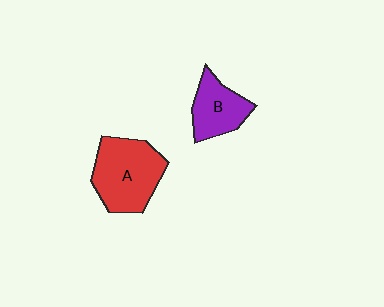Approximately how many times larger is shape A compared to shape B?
Approximately 1.6 times.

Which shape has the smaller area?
Shape B (purple).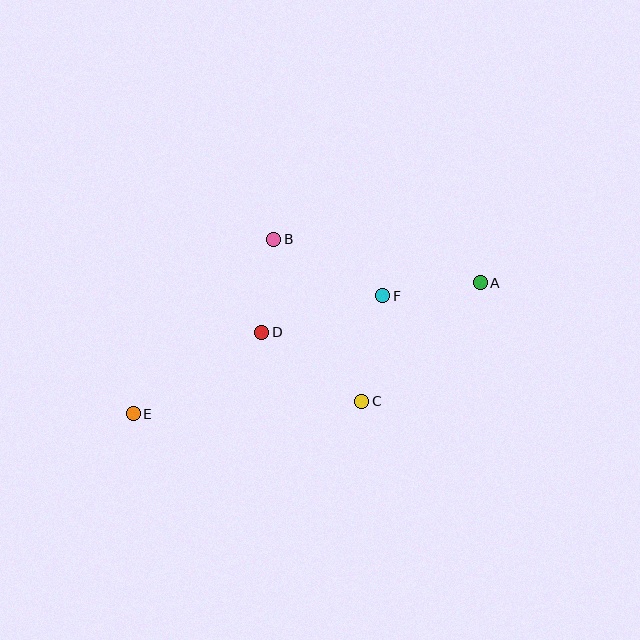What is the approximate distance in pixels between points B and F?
The distance between B and F is approximately 123 pixels.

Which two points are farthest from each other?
Points A and E are farthest from each other.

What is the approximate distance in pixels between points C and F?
The distance between C and F is approximately 107 pixels.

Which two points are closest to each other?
Points B and D are closest to each other.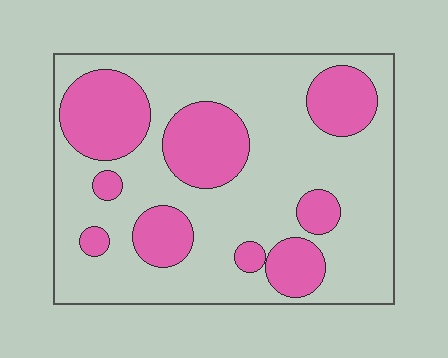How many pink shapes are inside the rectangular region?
9.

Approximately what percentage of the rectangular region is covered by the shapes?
Approximately 30%.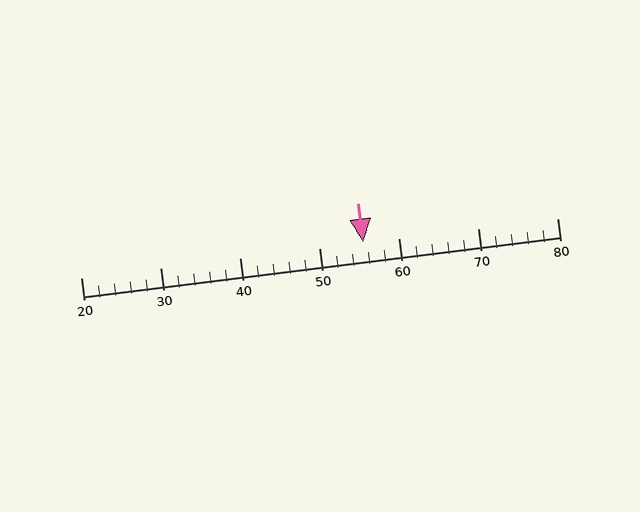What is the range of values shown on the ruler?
The ruler shows values from 20 to 80.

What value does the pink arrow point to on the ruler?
The pink arrow points to approximately 56.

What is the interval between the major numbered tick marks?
The major tick marks are spaced 10 units apart.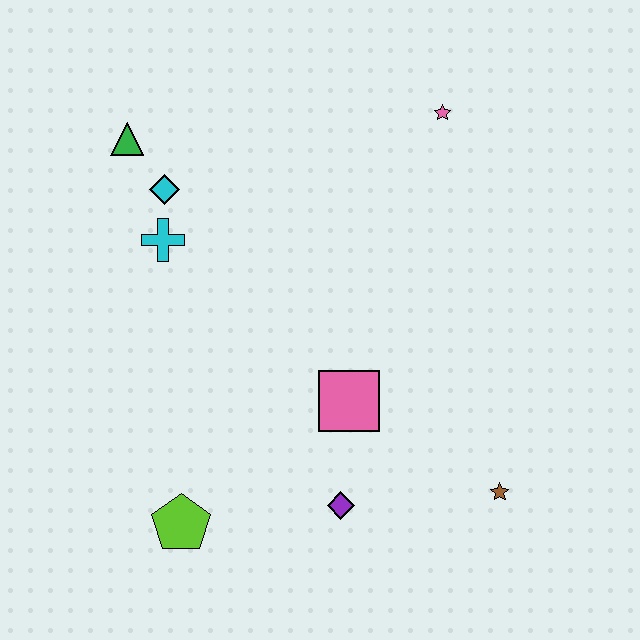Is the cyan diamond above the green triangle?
No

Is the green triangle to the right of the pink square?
No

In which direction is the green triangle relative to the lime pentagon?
The green triangle is above the lime pentagon.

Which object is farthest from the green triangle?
The brown star is farthest from the green triangle.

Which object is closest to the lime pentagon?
The purple diamond is closest to the lime pentagon.